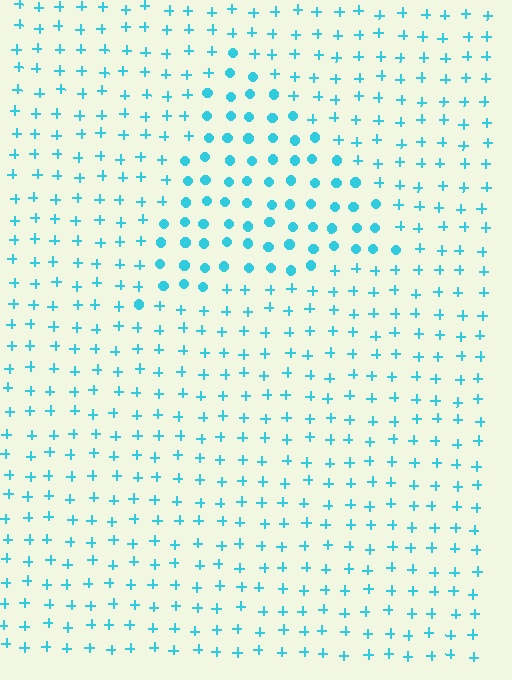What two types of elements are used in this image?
The image uses circles inside the triangle region and plus signs outside it.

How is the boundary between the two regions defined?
The boundary is defined by a change in element shape: circles inside vs. plus signs outside. All elements share the same color and spacing.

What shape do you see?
I see a triangle.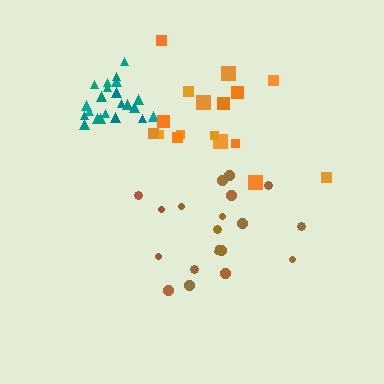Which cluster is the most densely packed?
Teal.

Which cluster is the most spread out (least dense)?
Orange.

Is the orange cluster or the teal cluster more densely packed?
Teal.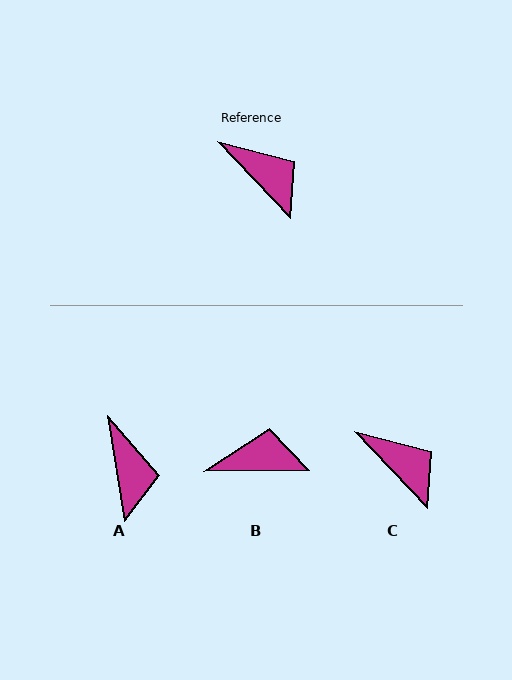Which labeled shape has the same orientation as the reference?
C.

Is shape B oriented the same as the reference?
No, it is off by about 47 degrees.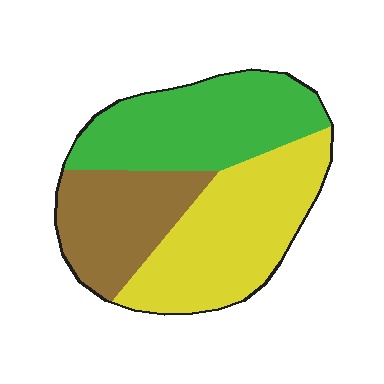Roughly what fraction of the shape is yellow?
Yellow covers roughly 40% of the shape.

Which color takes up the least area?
Brown, at roughly 25%.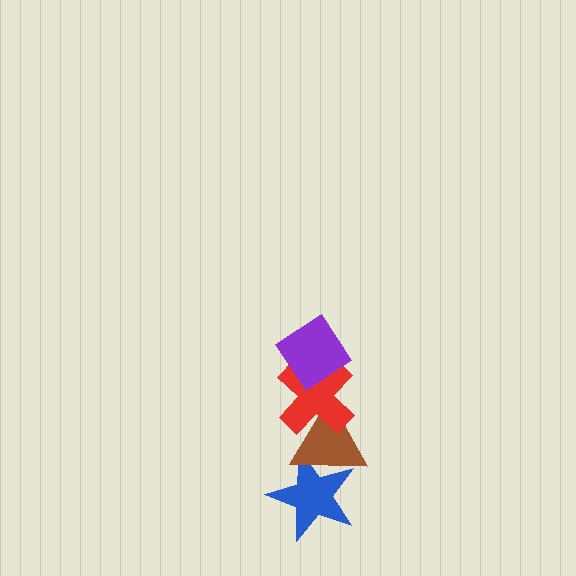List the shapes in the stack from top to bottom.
From top to bottom: the purple diamond, the red cross, the brown triangle, the blue star.